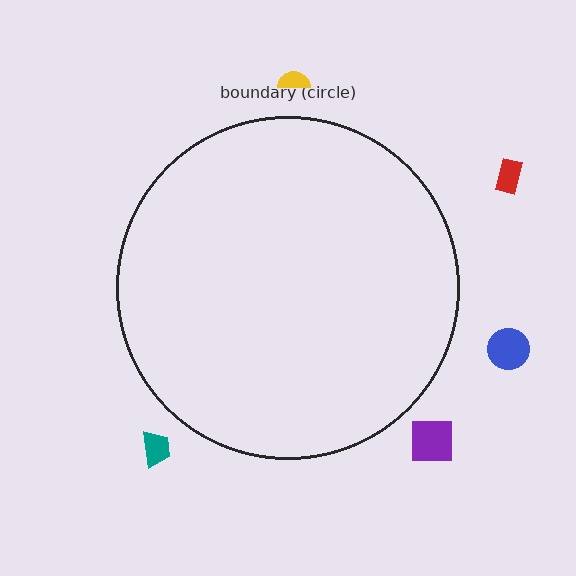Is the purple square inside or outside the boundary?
Outside.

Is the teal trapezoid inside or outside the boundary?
Outside.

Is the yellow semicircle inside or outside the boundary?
Outside.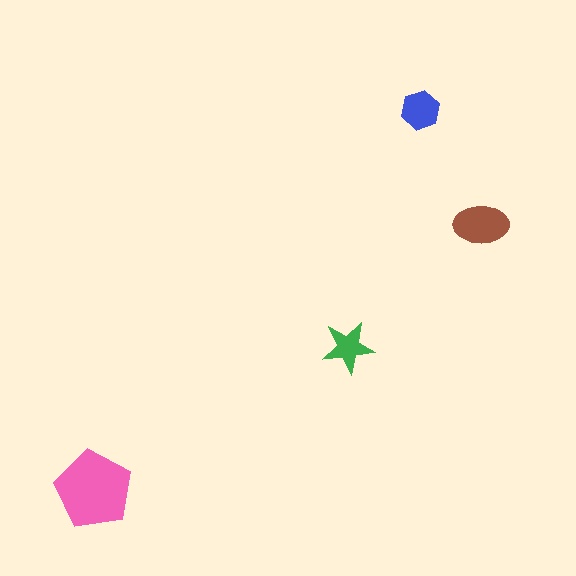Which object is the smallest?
The green star.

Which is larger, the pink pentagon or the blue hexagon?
The pink pentagon.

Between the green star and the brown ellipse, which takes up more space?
The brown ellipse.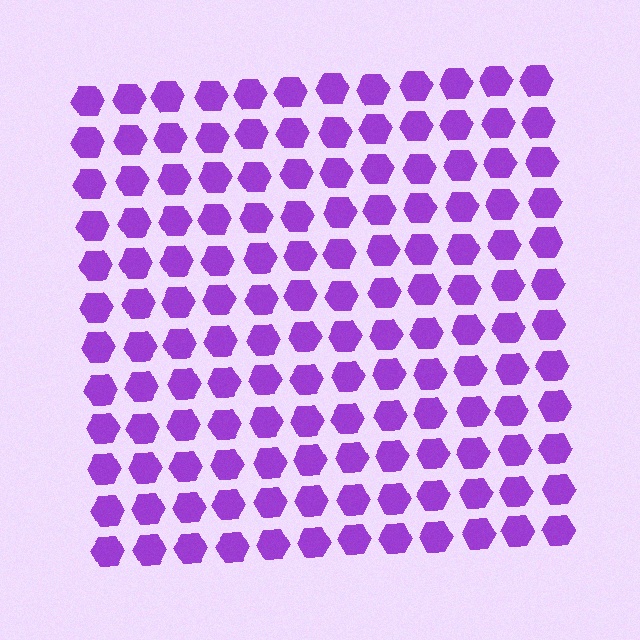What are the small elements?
The small elements are hexagons.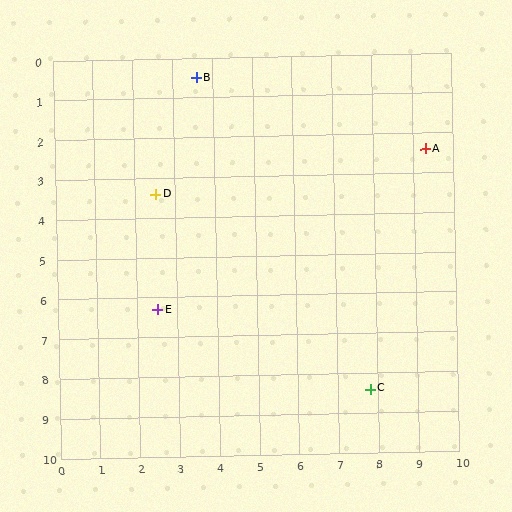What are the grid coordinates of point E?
Point E is at approximately (2.5, 6.3).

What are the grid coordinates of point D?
Point D is at approximately (2.5, 3.4).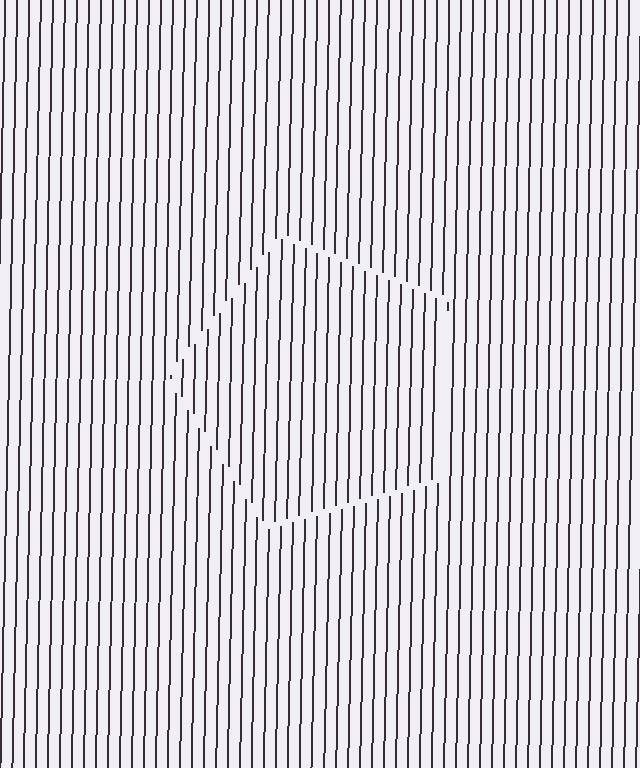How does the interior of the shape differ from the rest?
The interior of the shape contains the same grating, shifted by half a period — the contour is defined by the phase discontinuity where line-ends from the inner and outer gratings abut.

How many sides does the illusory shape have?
5 sides — the line-ends trace a pentagon.